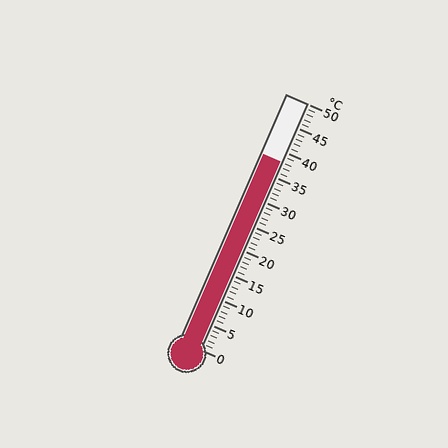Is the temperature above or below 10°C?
The temperature is above 10°C.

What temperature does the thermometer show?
The thermometer shows approximately 38°C.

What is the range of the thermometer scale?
The thermometer scale ranges from 0°C to 50°C.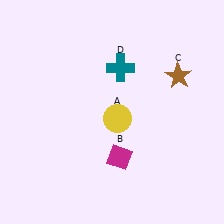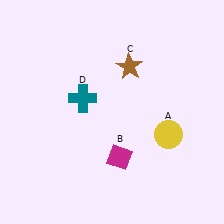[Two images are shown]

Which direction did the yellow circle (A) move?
The yellow circle (A) moved right.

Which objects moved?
The objects that moved are: the yellow circle (A), the brown star (C), the teal cross (D).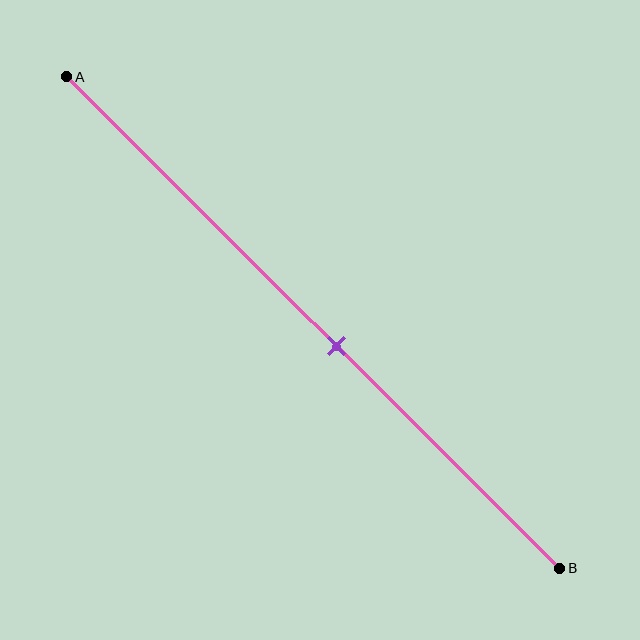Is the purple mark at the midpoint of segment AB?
No, the mark is at about 55% from A, not at the 50% midpoint.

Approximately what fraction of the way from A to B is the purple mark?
The purple mark is approximately 55% of the way from A to B.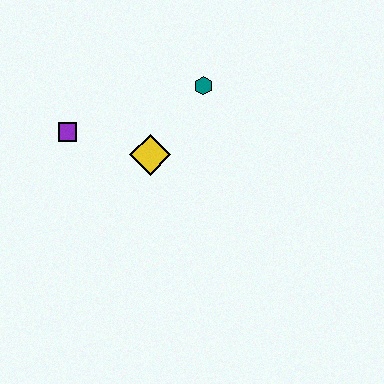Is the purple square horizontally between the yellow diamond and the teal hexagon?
No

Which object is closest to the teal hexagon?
The yellow diamond is closest to the teal hexagon.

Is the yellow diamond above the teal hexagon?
No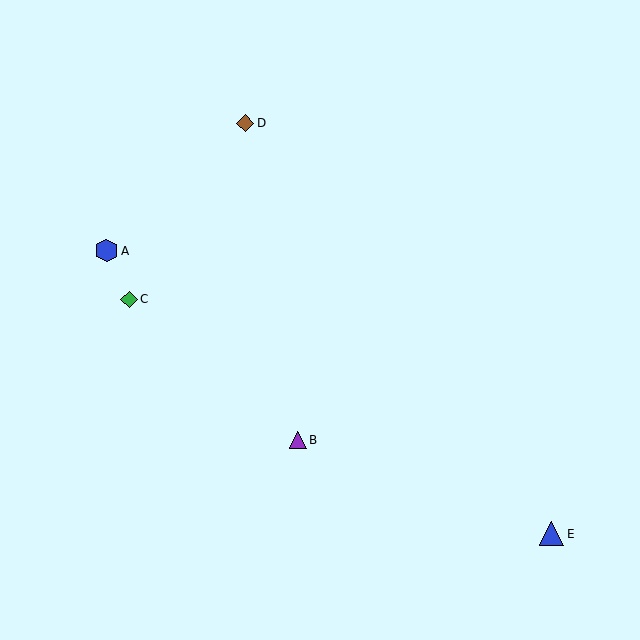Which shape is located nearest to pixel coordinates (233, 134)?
The brown diamond (labeled D) at (245, 123) is nearest to that location.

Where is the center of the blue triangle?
The center of the blue triangle is at (552, 534).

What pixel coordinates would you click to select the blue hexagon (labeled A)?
Click at (107, 251) to select the blue hexagon A.